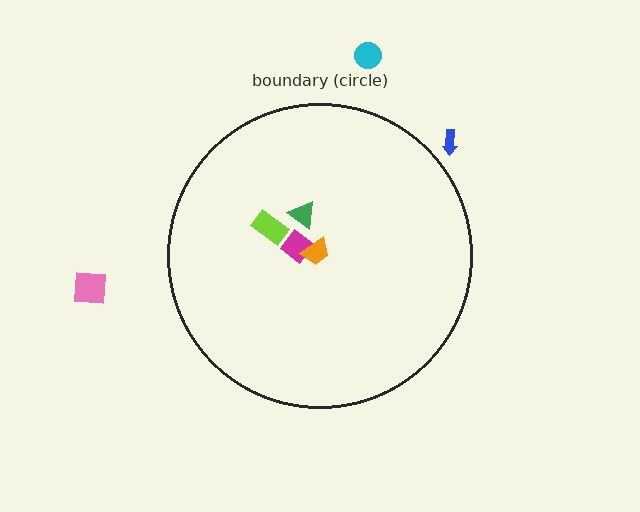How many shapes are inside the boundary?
4 inside, 3 outside.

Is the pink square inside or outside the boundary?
Outside.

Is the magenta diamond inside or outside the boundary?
Inside.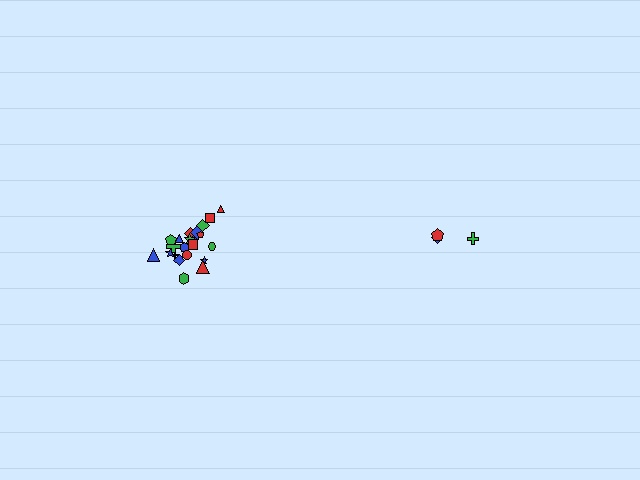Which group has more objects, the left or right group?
The left group.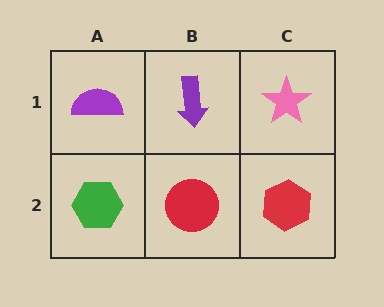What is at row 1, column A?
A purple semicircle.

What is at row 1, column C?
A pink star.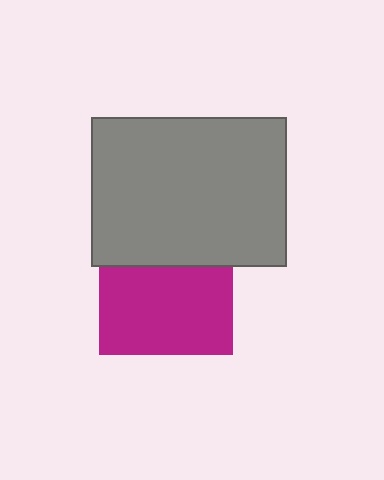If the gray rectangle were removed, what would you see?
You would see the complete magenta square.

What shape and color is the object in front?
The object in front is a gray rectangle.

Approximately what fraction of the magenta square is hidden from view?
Roughly 34% of the magenta square is hidden behind the gray rectangle.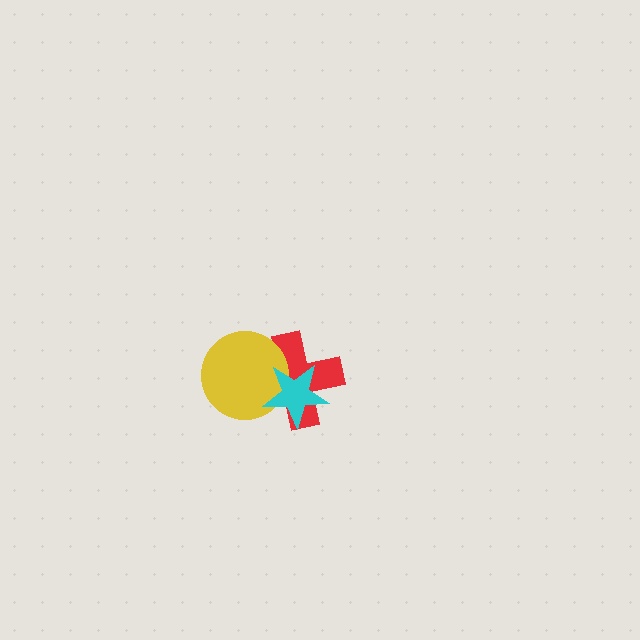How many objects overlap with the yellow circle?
2 objects overlap with the yellow circle.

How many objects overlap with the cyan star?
2 objects overlap with the cyan star.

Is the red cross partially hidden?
Yes, it is partially covered by another shape.